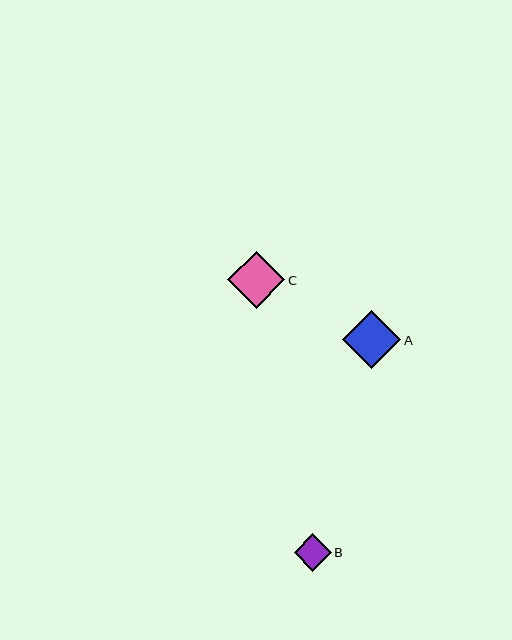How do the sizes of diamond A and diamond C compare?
Diamond A and diamond C are approximately the same size.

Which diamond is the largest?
Diamond A is the largest with a size of approximately 58 pixels.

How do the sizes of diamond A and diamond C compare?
Diamond A and diamond C are approximately the same size.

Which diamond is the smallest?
Diamond B is the smallest with a size of approximately 37 pixels.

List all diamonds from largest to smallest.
From largest to smallest: A, C, B.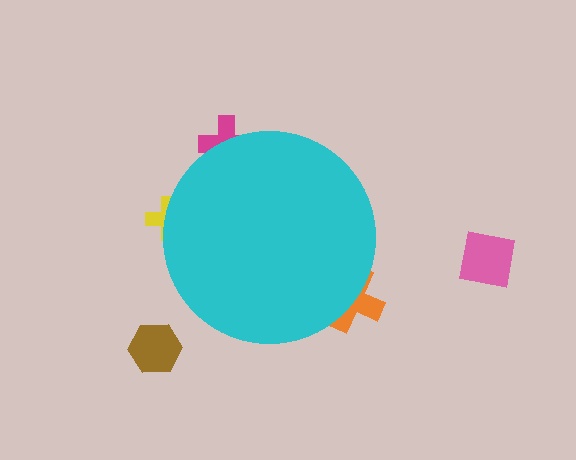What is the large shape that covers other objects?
A cyan circle.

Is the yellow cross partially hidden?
Yes, the yellow cross is partially hidden behind the cyan circle.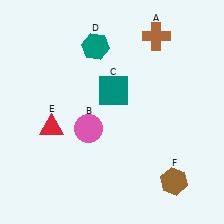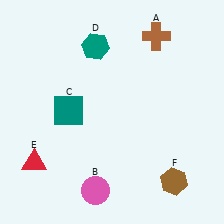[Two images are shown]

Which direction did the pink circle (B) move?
The pink circle (B) moved down.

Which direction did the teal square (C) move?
The teal square (C) moved left.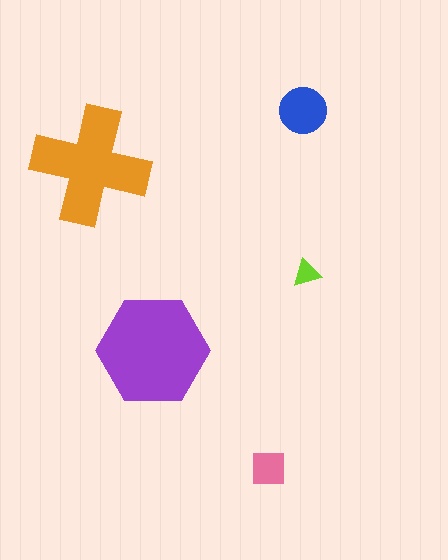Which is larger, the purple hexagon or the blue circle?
The purple hexagon.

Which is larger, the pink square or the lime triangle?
The pink square.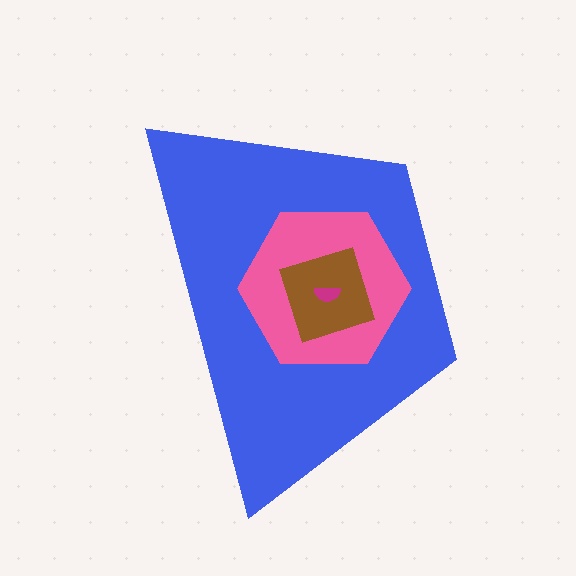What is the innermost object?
The magenta semicircle.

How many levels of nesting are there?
4.